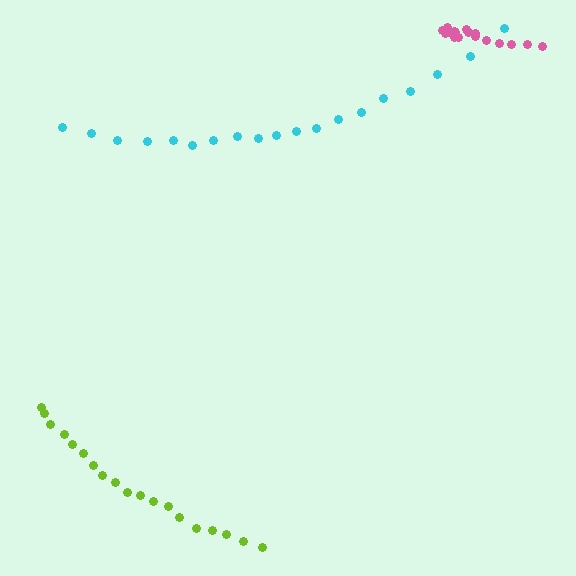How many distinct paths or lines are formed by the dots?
There are 3 distinct paths.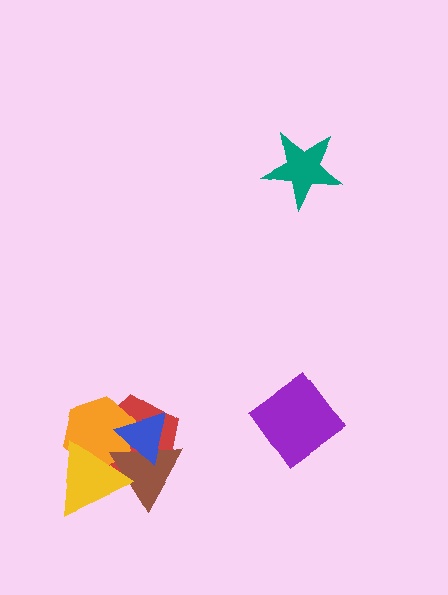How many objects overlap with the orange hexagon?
4 objects overlap with the orange hexagon.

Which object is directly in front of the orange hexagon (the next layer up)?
The brown triangle is directly in front of the orange hexagon.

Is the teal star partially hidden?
No, no other shape covers it.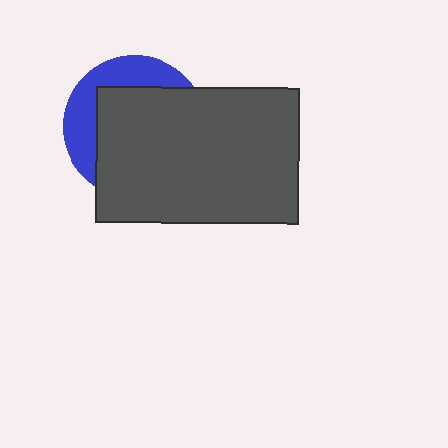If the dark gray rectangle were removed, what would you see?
You would see the complete blue circle.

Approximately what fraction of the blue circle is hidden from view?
Roughly 68% of the blue circle is hidden behind the dark gray rectangle.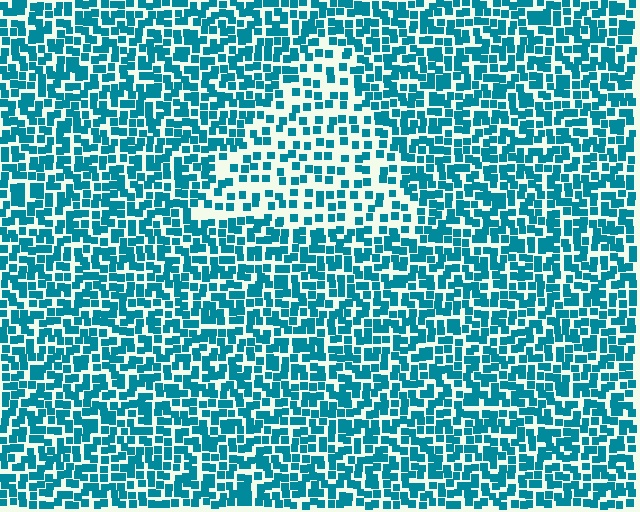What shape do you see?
I see a triangle.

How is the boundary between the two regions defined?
The boundary is defined by a change in element density (approximately 1.9x ratio). All elements are the same color, size, and shape.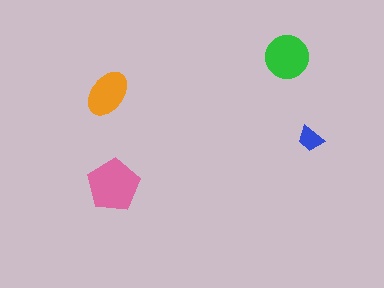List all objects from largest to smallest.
The pink pentagon, the green circle, the orange ellipse, the blue trapezoid.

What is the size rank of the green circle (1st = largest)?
2nd.